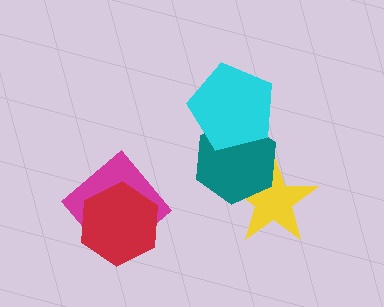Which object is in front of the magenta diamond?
The red hexagon is in front of the magenta diamond.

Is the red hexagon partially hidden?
No, no other shape covers it.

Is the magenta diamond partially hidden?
Yes, it is partially covered by another shape.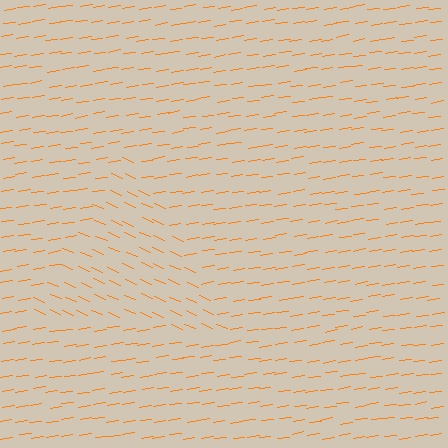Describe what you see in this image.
The image is filled with small orange line segments. A triangle region in the image has lines oriented differently from the surrounding lines, creating a visible texture boundary.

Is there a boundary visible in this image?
Yes, there is a texture boundary formed by a change in line orientation.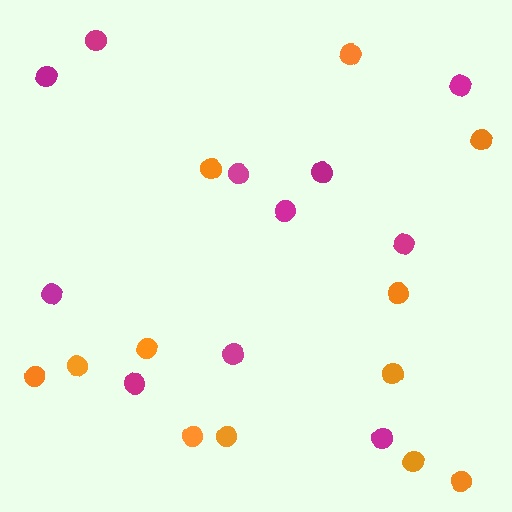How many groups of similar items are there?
There are 2 groups: one group of magenta circles (11) and one group of orange circles (12).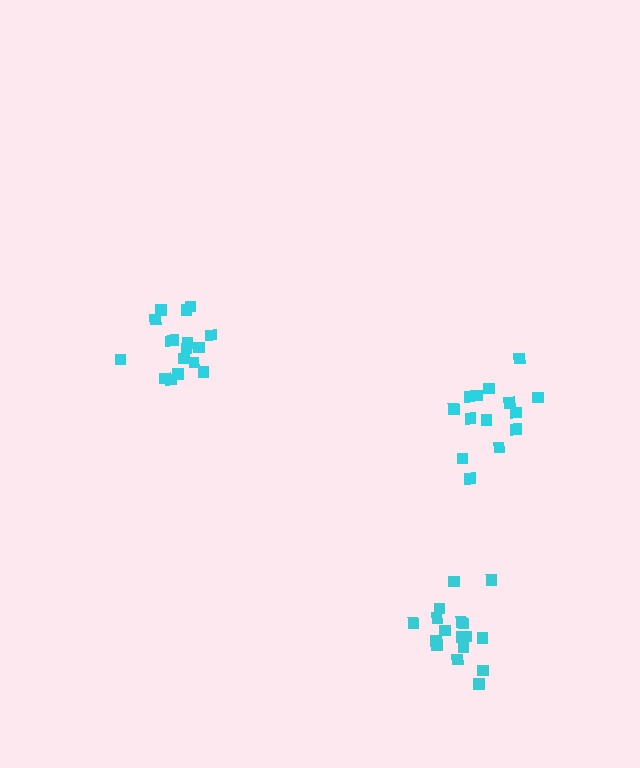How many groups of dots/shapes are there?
There are 3 groups.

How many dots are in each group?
Group 1: 17 dots, Group 2: 17 dots, Group 3: 14 dots (48 total).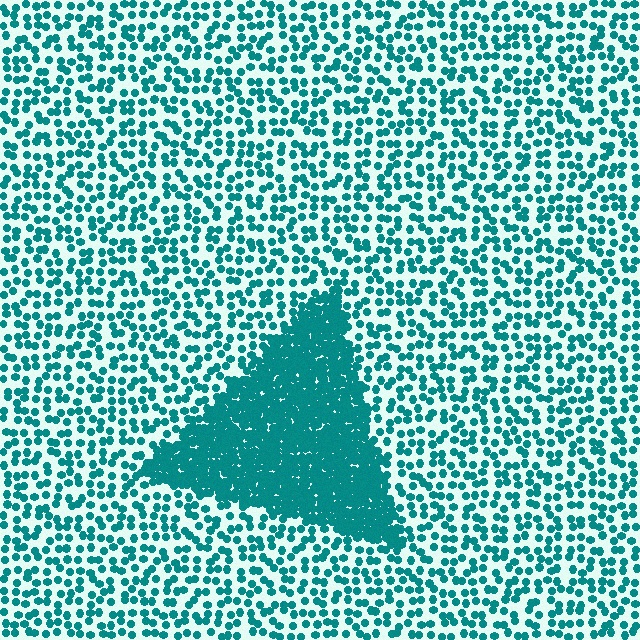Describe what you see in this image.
The image contains small teal elements arranged at two different densities. A triangle-shaped region is visible where the elements are more densely packed than the surrounding area.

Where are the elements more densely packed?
The elements are more densely packed inside the triangle boundary.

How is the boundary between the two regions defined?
The boundary is defined by a change in element density (approximately 3.2x ratio). All elements are the same color, size, and shape.